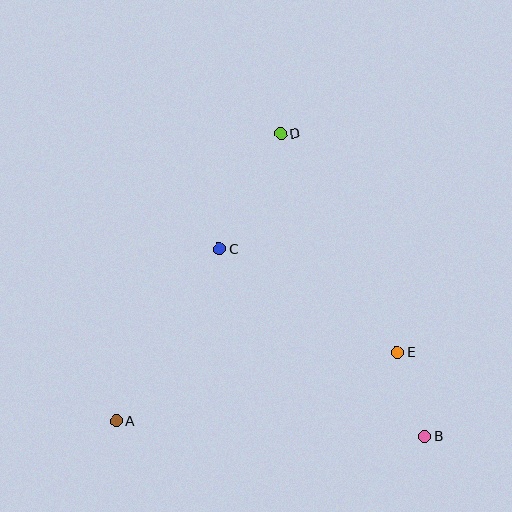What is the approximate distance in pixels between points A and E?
The distance between A and E is approximately 290 pixels.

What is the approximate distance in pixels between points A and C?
The distance between A and C is approximately 201 pixels.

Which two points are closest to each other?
Points B and E are closest to each other.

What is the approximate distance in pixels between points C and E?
The distance between C and E is approximately 206 pixels.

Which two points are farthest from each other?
Points B and D are farthest from each other.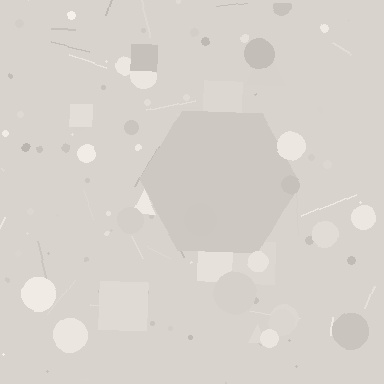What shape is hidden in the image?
A hexagon is hidden in the image.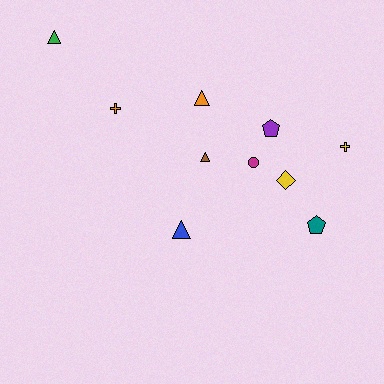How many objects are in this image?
There are 10 objects.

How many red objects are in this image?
There are no red objects.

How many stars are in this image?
There are no stars.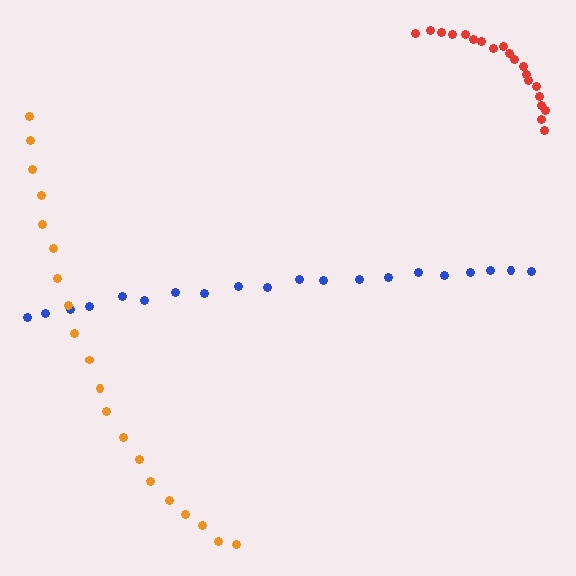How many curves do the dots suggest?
There are 3 distinct paths.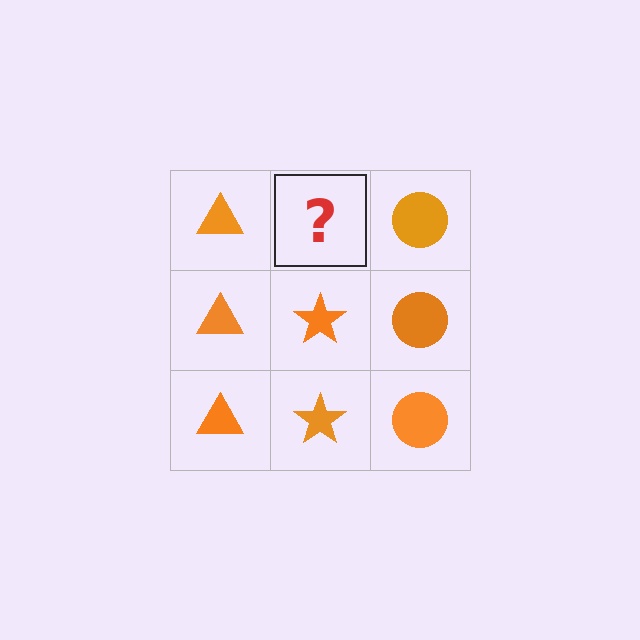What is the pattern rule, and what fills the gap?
The rule is that each column has a consistent shape. The gap should be filled with an orange star.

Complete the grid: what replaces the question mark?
The question mark should be replaced with an orange star.